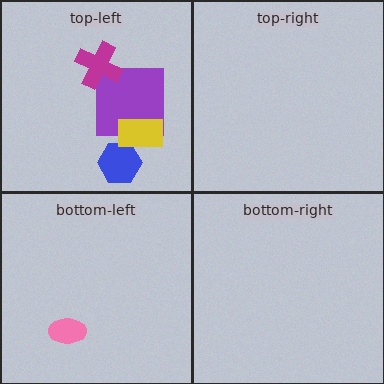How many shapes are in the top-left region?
4.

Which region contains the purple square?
The top-left region.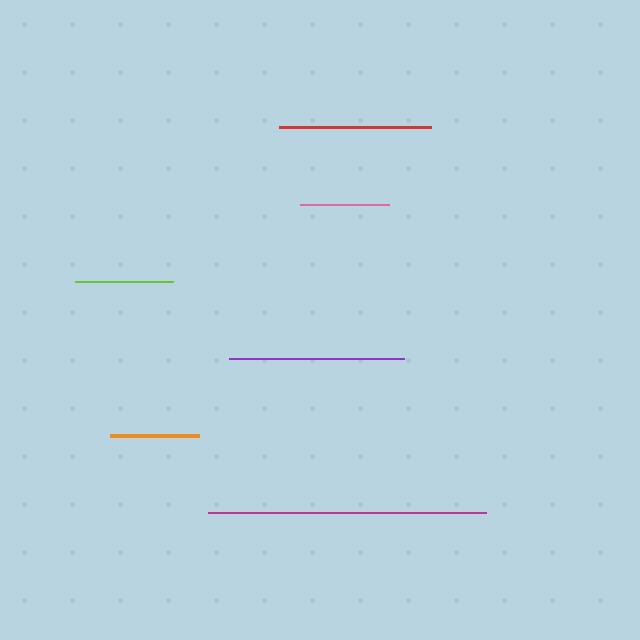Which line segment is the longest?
The magenta line is the longest at approximately 278 pixels.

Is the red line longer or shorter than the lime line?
The red line is longer than the lime line.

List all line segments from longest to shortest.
From longest to shortest: magenta, purple, red, lime, pink, orange.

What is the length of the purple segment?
The purple segment is approximately 175 pixels long.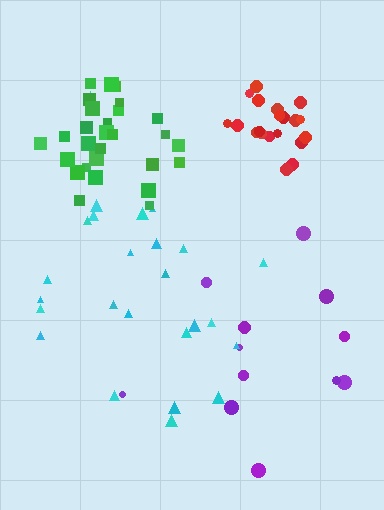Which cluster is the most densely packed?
Red.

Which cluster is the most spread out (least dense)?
Purple.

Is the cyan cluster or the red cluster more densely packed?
Red.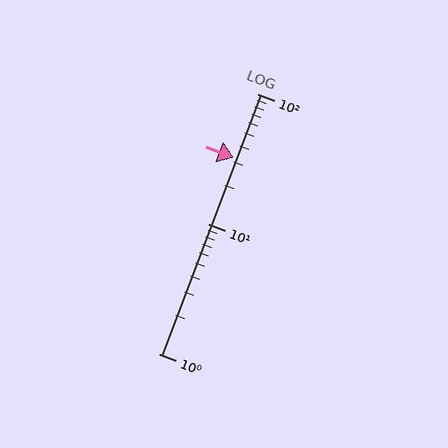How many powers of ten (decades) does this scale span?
The scale spans 2 decades, from 1 to 100.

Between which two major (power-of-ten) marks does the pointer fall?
The pointer is between 10 and 100.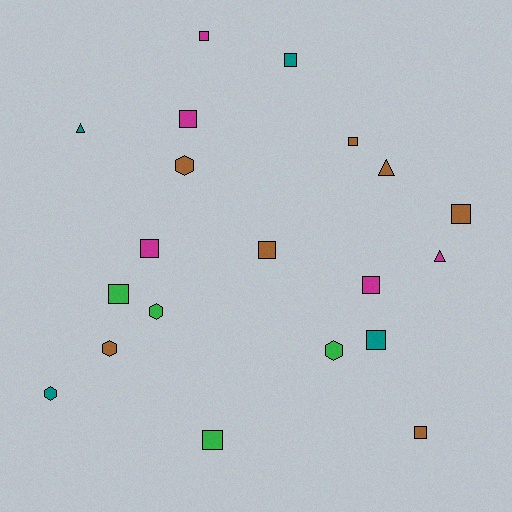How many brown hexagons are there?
There are 2 brown hexagons.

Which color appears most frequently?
Brown, with 7 objects.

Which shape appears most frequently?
Square, with 12 objects.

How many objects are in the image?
There are 20 objects.